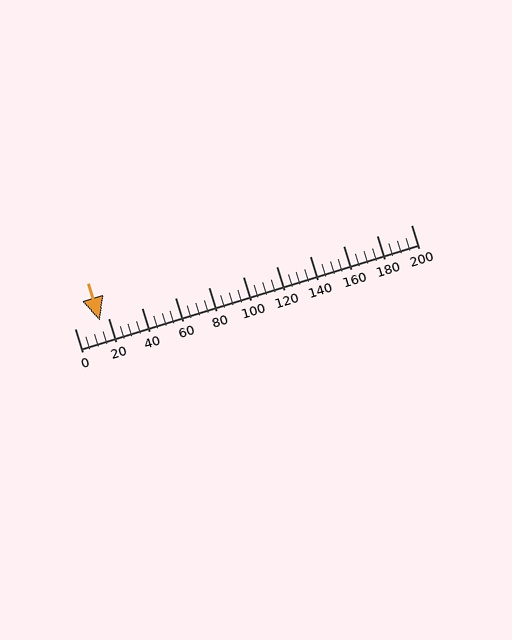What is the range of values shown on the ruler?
The ruler shows values from 0 to 200.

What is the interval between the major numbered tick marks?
The major tick marks are spaced 20 units apart.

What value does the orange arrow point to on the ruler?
The orange arrow points to approximately 15.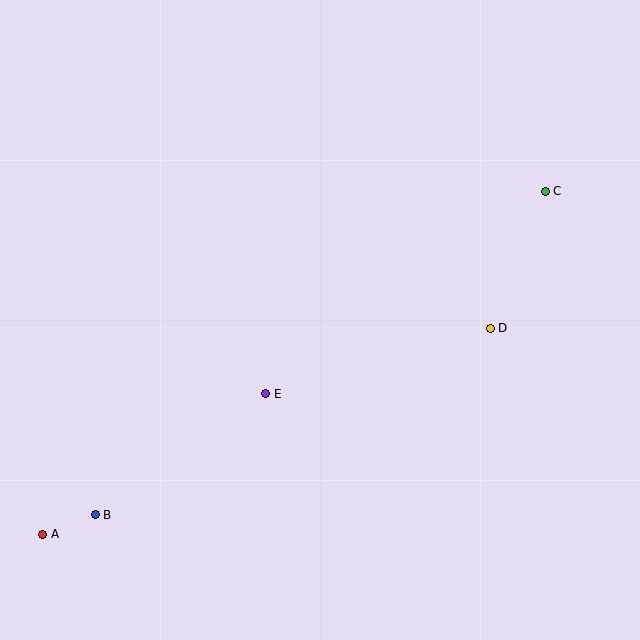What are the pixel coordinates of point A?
Point A is at (43, 534).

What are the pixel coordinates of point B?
Point B is at (95, 515).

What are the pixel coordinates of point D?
Point D is at (490, 328).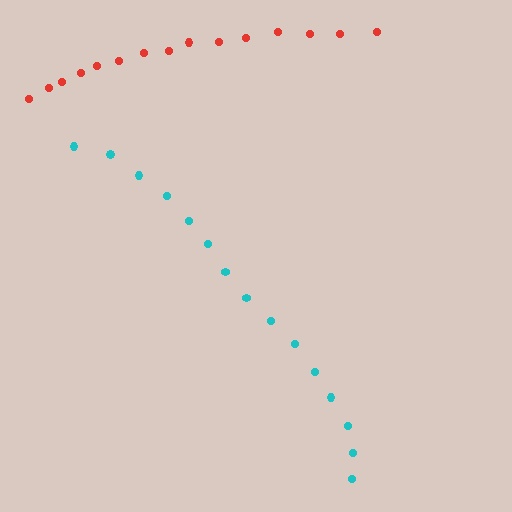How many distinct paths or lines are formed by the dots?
There are 2 distinct paths.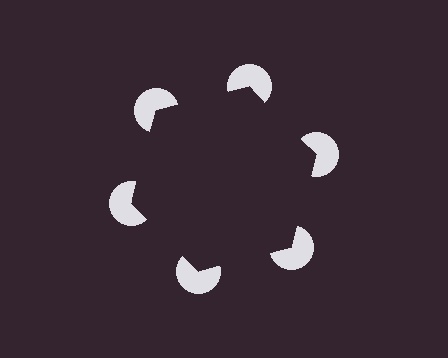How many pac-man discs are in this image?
There are 6 — one at each vertex of the illusory hexagon.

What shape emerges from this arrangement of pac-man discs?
An illusory hexagon — its edges are inferred from the aligned wedge cuts in the pac-man discs, not physically drawn.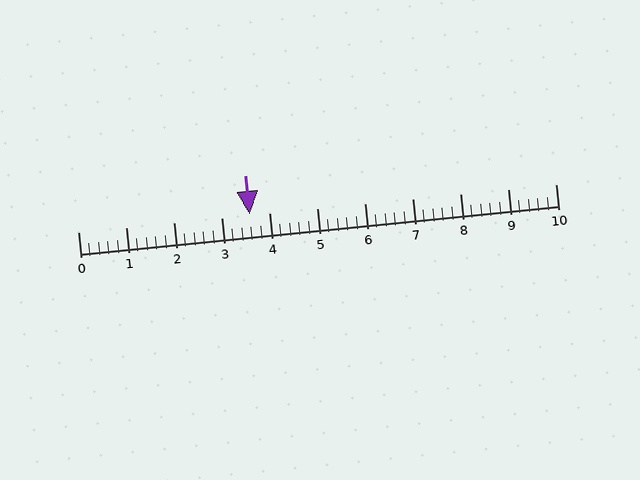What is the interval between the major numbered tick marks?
The major tick marks are spaced 1 units apart.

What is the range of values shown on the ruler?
The ruler shows values from 0 to 10.